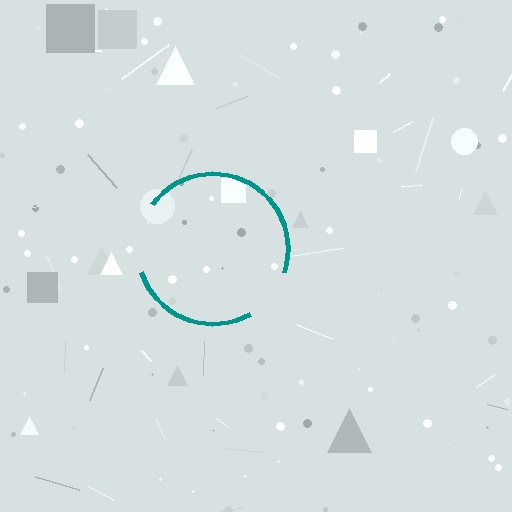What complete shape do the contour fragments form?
The contour fragments form a circle.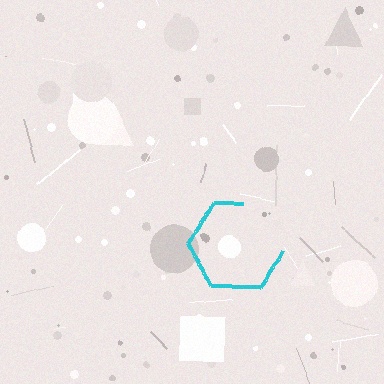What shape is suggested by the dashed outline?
The dashed outline suggests a hexagon.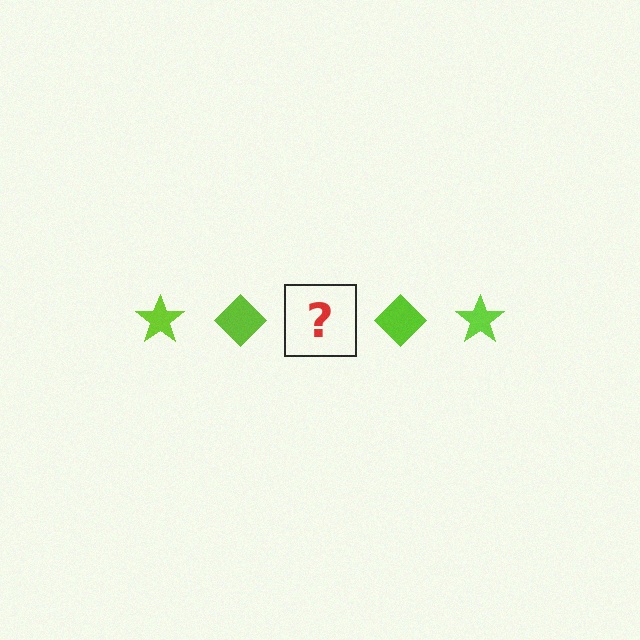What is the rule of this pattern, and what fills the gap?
The rule is that the pattern cycles through star, diamond shapes in lime. The gap should be filled with a lime star.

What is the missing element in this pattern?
The missing element is a lime star.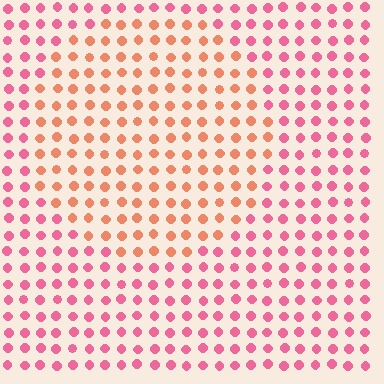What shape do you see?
I see a circle.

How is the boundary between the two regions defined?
The boundary is defined purely by a slight shift in hue (about 37 degrees). Spacing, size, and orientation are identical on both sides.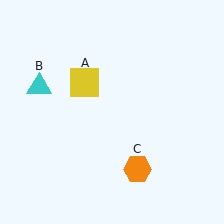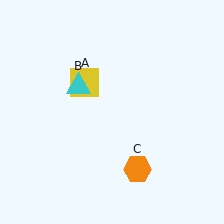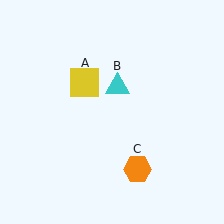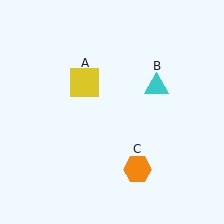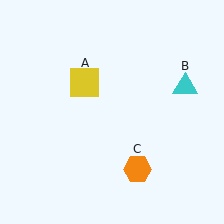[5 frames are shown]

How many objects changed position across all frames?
1 object changed position: cyan triangle (object B).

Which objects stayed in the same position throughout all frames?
Yellow square (object A) and orange hexagon (object C) remained stationary.